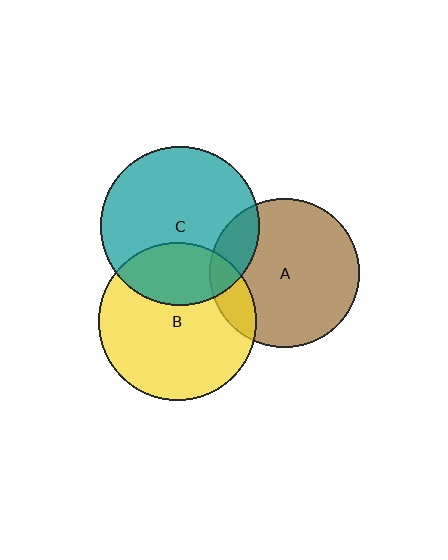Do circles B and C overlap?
Yes.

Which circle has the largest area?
Circle C (teal).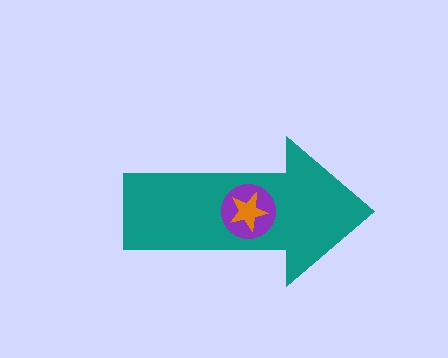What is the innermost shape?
The orange star.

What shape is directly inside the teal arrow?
The purple circle.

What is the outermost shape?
The teal arrow.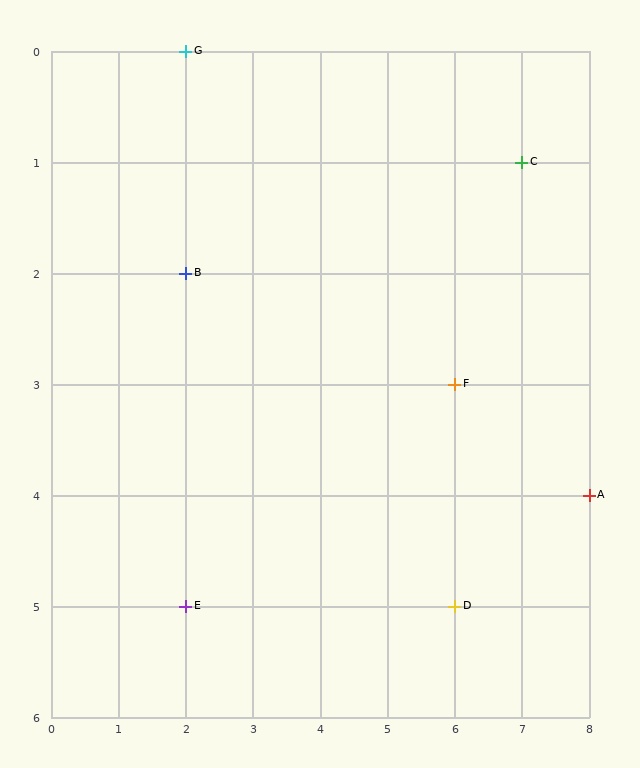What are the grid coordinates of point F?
Point F is at grid coordinates (6, 3).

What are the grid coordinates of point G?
Point G is at grid coordinates (2, 0).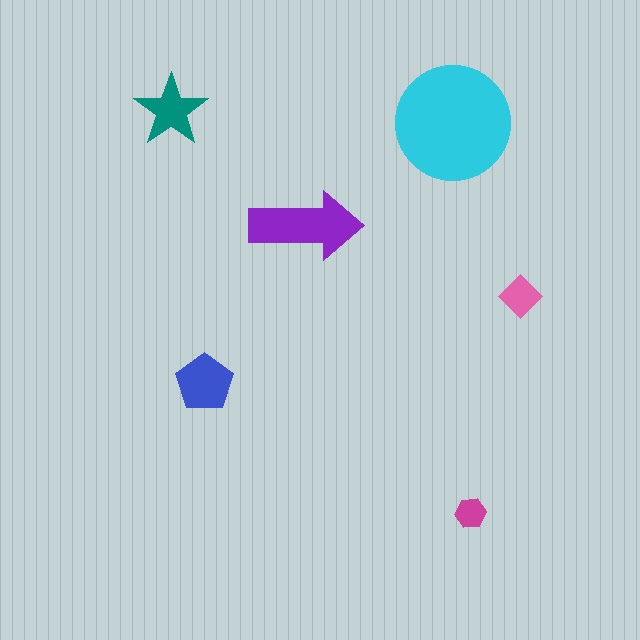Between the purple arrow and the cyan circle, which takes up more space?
The cyan circle.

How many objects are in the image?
There are 6 objects in the image.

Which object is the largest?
The cyan circle.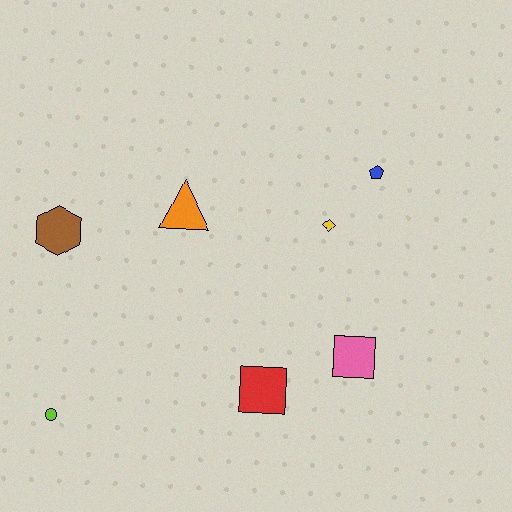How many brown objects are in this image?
There is 1 brown object.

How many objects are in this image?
There are 7 objects.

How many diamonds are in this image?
There is 1 diamond.